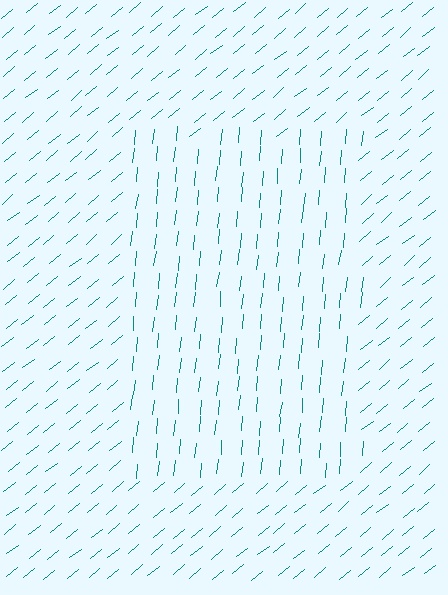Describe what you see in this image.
The image is filled with small teal line segments. A rectangle region in the image has lines oriented differently from the surrounding lines, creating a visible texture boundary.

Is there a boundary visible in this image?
Yes, there is a texture boundary formed by a change in line orientation.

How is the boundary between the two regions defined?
The boundary is defined purely by a change in line orientation (approximately 45 degrees difference). All lines are the same color and thickness.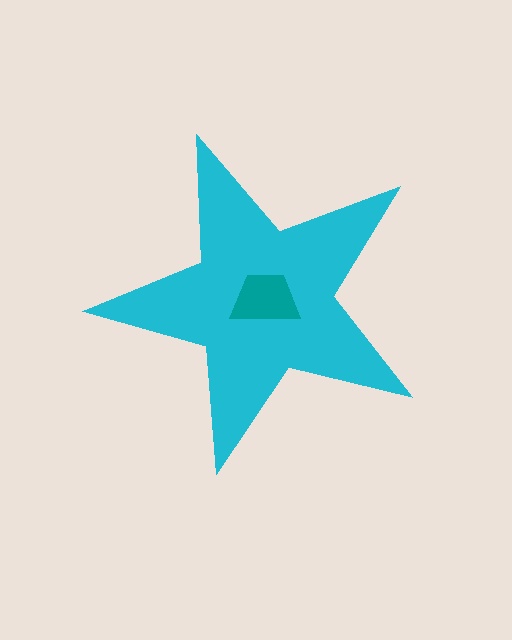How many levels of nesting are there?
2.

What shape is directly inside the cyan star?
The teal trapezoid.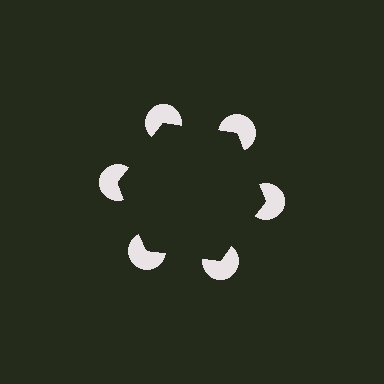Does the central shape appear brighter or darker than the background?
It typically appears slightly darker than the background, even though no actual brightness change is drawn.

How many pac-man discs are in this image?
There are 6 — one at each vertex of the illusory hexagon.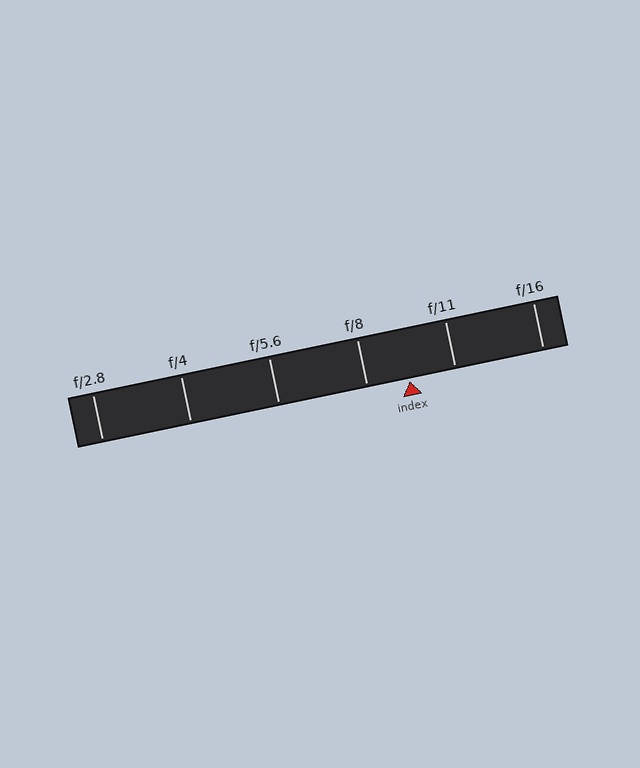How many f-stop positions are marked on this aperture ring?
There are 6 f-stop positions marked.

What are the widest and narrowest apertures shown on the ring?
The widest aperture shown is f/2.8 and the narrowest is f/16.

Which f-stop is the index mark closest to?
The index mark is closest to f/8.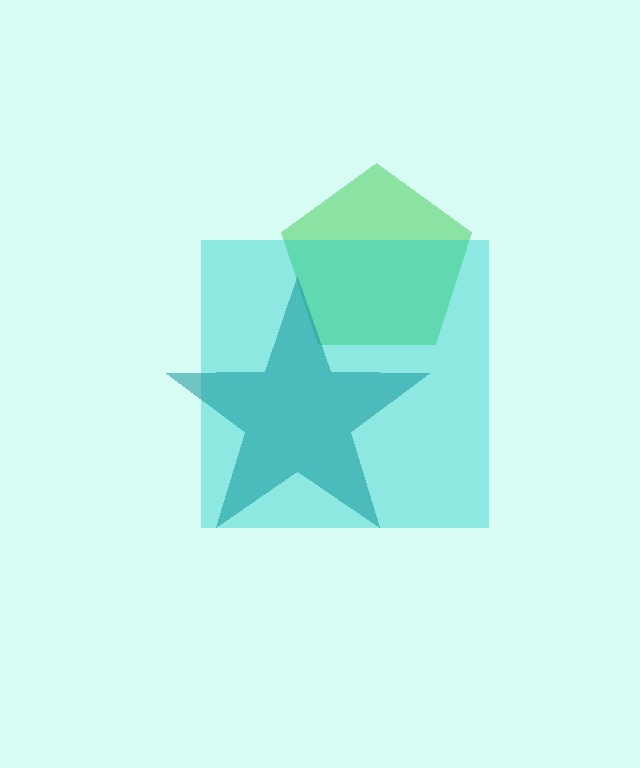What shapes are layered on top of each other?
The layered shapes are: a green pentagon, a cyan square, a teal star.